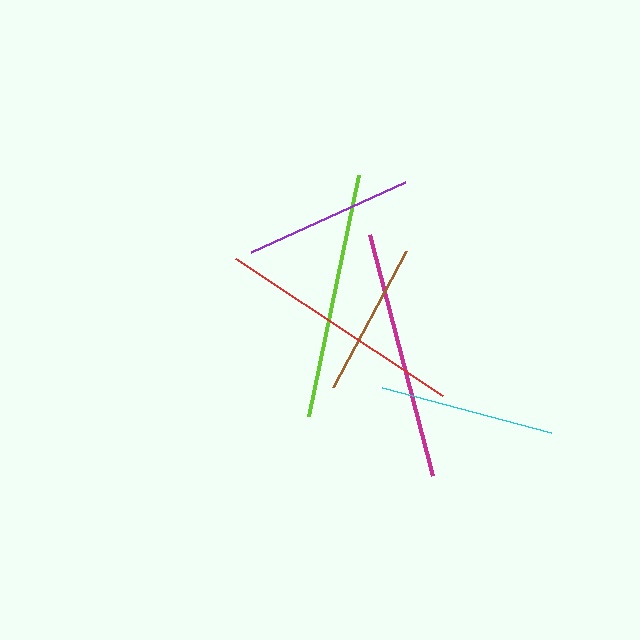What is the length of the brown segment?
The brown segment is approximately 154 pixels long.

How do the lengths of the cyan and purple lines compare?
The cyan and purple lines are approximately the same length.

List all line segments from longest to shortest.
From longest to shortest: magenta, red, lime, cyan, purple, brown.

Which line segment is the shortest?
The brown line is the shortest at approximately 154 pixels.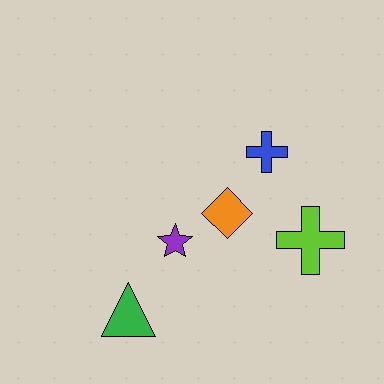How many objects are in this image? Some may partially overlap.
There are 5 objects.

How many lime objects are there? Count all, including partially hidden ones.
There is 1 lime object.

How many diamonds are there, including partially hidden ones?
There is 1 diamond.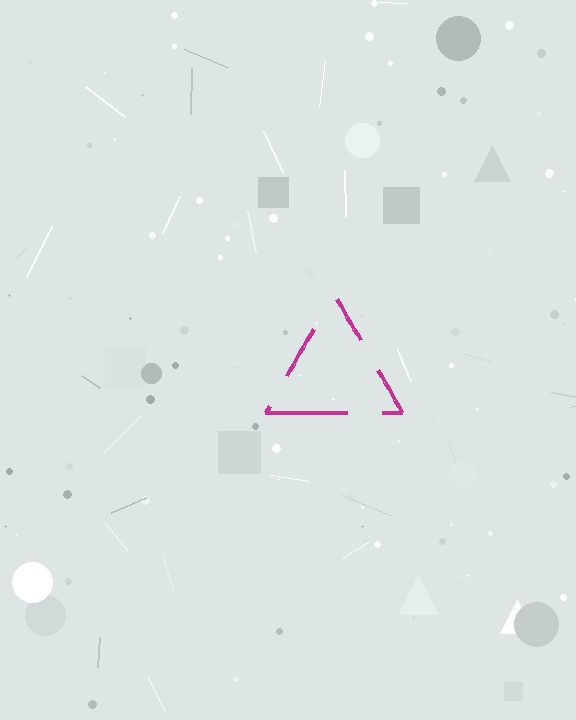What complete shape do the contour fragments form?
The contour fragments form a triangle.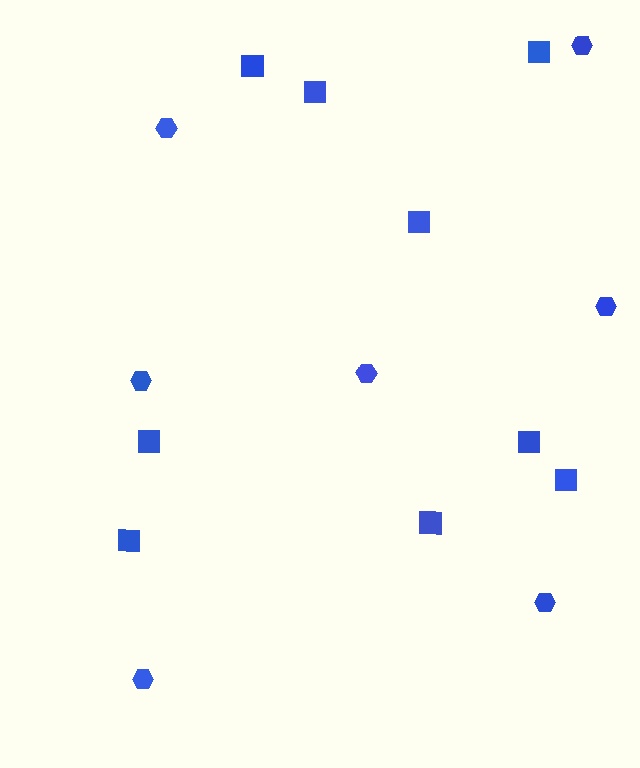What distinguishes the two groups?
There are 2 groups: one group of hexagons (7) and one group of squares (9).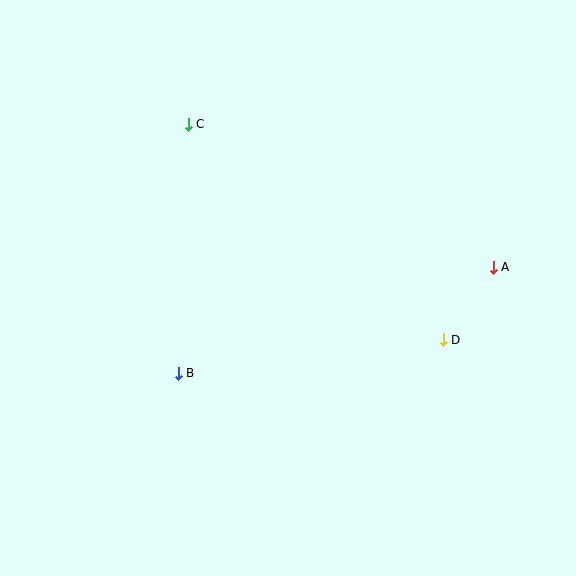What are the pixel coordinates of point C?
Point C is at (188, 124).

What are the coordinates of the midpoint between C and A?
The midpoint between C and A is at (341, 196).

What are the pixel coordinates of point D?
Point D is at (443, 340).